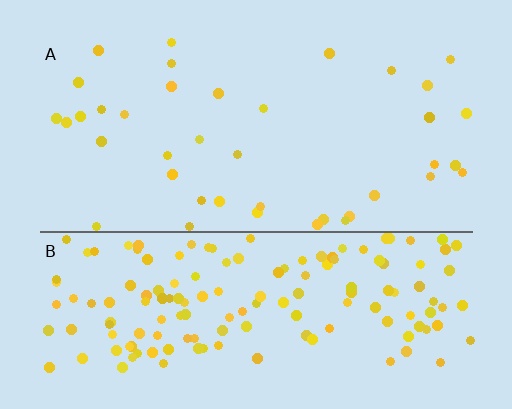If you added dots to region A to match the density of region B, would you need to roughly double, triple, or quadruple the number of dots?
Approximately quadruple.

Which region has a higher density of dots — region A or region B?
B (the bottom).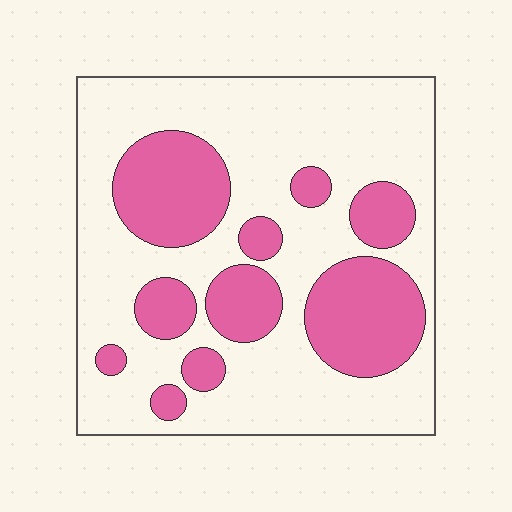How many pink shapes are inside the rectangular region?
10.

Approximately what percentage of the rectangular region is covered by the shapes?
Approximately 30%.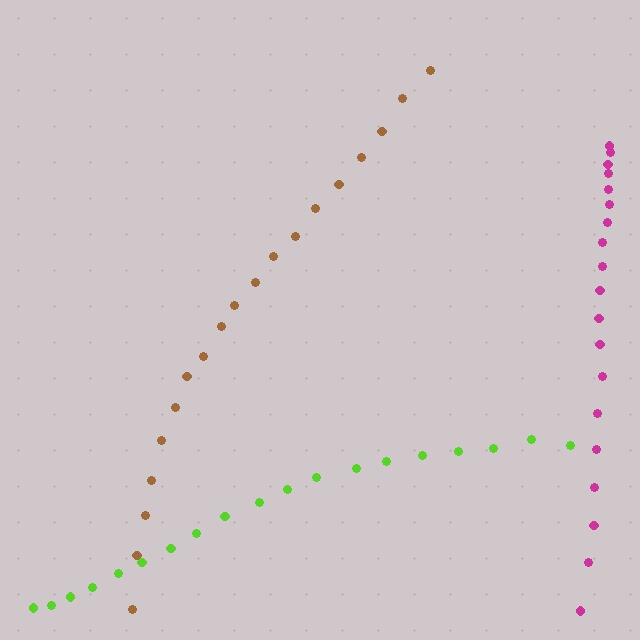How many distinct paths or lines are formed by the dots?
There are 3 distinct paths.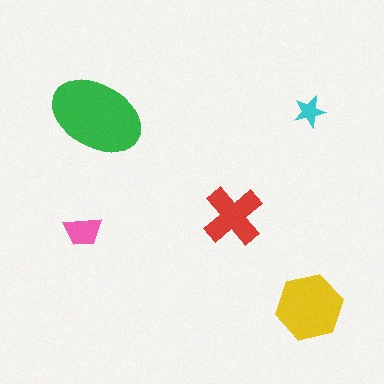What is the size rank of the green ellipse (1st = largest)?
1st.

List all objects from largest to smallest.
The green ellipse, the yellow hexagon, the red cross, the pink trapezoid, the cyan star.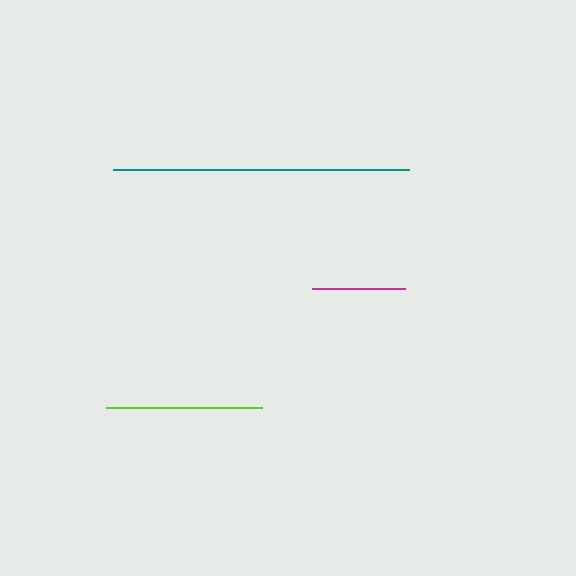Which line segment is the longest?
The teal line is the longest at approximately 296 pixels.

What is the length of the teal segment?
The teal segment is approximately 296 pixels long.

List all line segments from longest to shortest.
From longest to shortest: teal, lime, magenta.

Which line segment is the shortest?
The magenta line is the shortest at approximately 93 pixels.